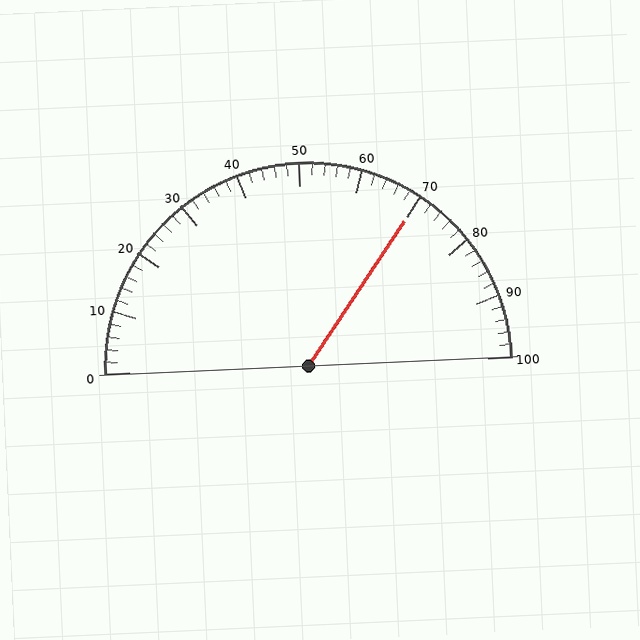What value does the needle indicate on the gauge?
The needle indicates approximately 70.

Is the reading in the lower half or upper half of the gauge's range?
The reading is in the upper half of the range (0 to 100).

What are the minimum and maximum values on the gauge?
The gauge ranges from 0 to 100.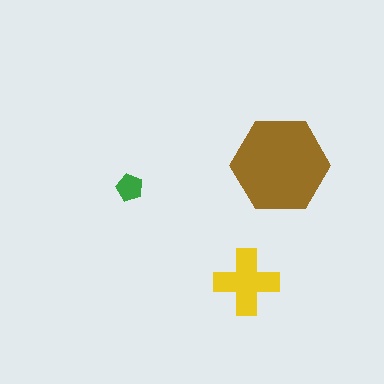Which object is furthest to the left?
The green pentagon is leftmost.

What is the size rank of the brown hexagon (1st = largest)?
1st.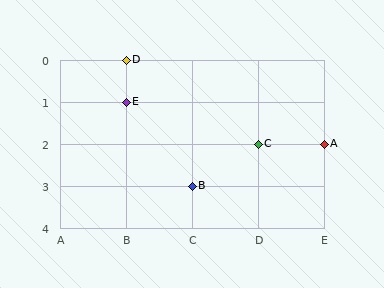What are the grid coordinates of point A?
Point A is at grid coordinates (E, 2).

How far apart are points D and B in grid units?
Points D and B are 1 column and 3 rows apart (about 3.2 grid units diagonally).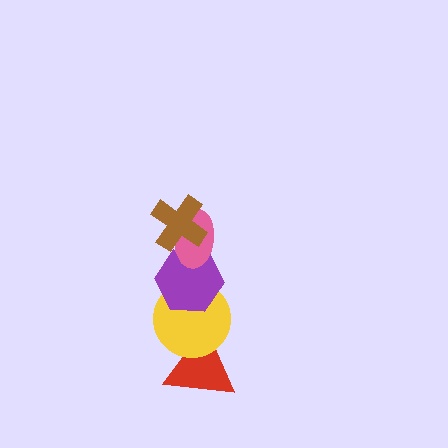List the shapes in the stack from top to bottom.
From top to bottom: the brown cross, the pink ellipse, the purple hexagon, the yellow circle, the red triangle.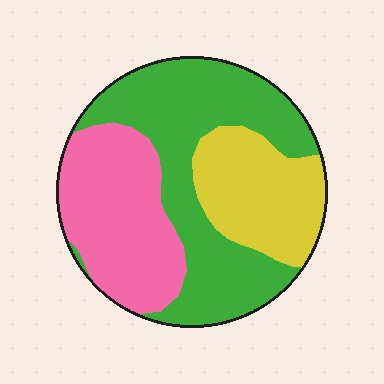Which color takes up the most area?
Green, at roughly 45%.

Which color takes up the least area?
Yellow, at roughly 25%.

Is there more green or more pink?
Green.